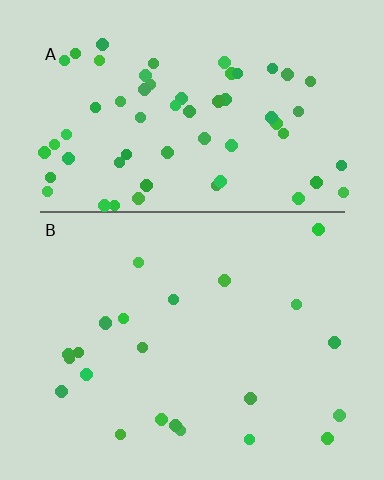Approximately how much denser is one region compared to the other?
Approximately 2.7× — region A over region B.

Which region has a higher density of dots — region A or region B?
A (the top).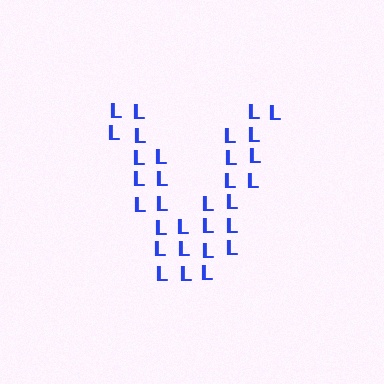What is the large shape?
The large shape is the letter V.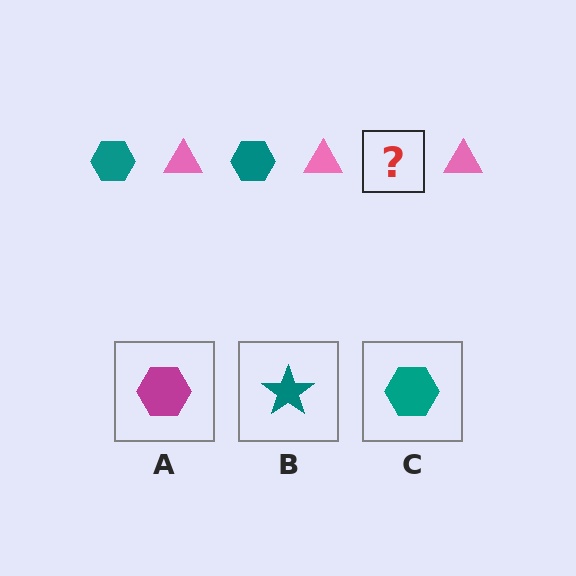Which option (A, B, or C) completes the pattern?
C.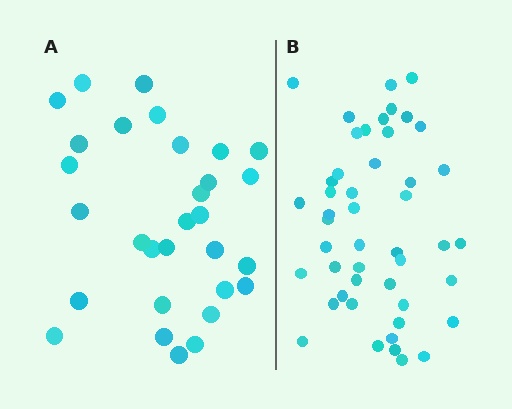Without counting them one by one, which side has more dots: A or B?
Region B (the right region) has more dots.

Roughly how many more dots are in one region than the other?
Region B has approximately 15 more dots than region A.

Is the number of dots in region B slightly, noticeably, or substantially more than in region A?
Region B has substantially more. The ratio is roughly 1.6 to 1.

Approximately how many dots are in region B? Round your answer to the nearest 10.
About 50 dots. (The exact count is 47, which rounds to 50.)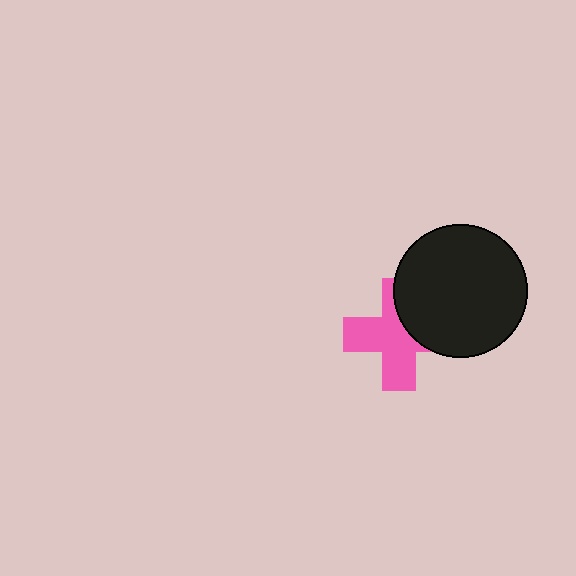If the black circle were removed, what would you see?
You would see the complete pink cross.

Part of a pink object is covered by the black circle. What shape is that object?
It is a cross.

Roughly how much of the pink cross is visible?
About half of it is visible (roughly 64%).